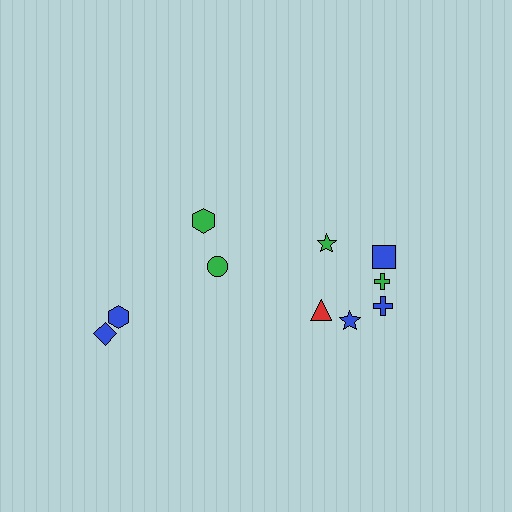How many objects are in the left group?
There are 4 objects.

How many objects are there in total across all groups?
There are 10 objects.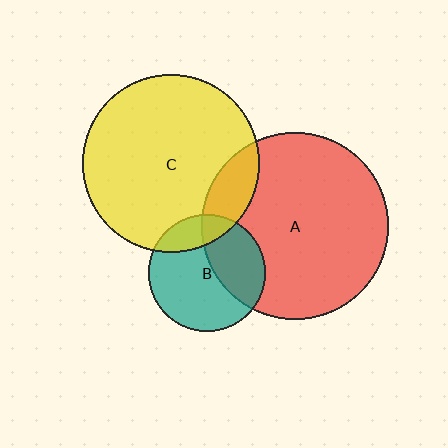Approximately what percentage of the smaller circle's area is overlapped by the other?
Approximately 35%.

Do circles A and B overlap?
Yes.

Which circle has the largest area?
Circle A (red).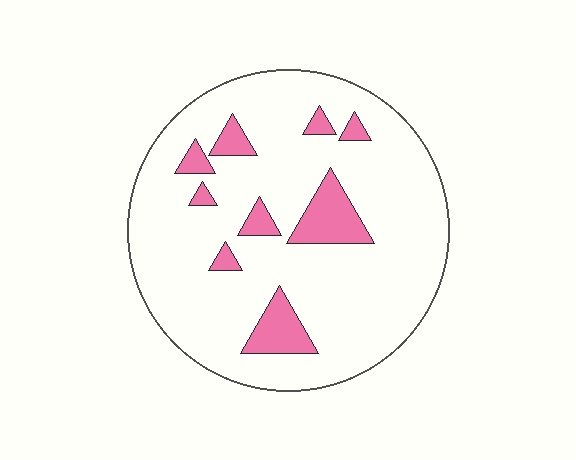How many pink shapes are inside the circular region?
9.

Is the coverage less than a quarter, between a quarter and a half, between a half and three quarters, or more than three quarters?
Less than a quarter.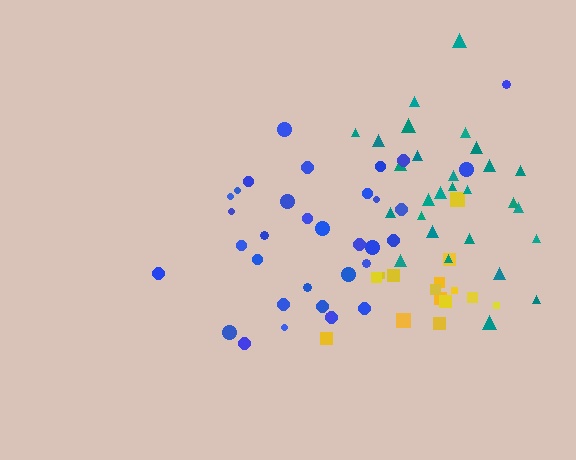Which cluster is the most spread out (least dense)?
Blue.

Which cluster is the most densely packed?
Yellow.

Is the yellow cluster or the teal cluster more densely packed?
Yellow.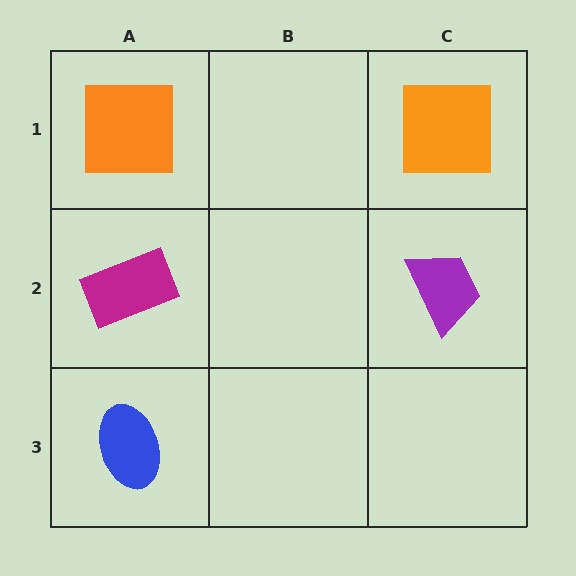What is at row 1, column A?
An orange square.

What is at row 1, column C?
An orange square.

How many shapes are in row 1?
2 shapes.